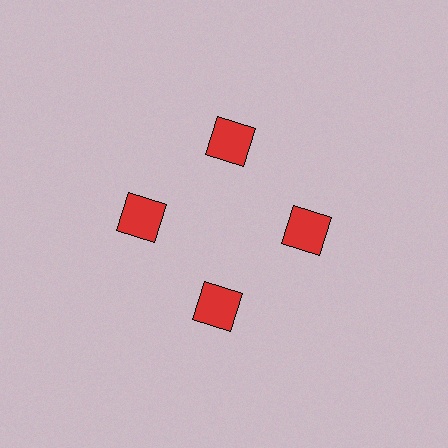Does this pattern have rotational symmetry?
Yes, this pattern has 4-fold rotational symmetry. It looks the same after rotating 90 degrees around the center.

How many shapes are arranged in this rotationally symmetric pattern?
There are 4 shapes, arranged in 4 groups of 1.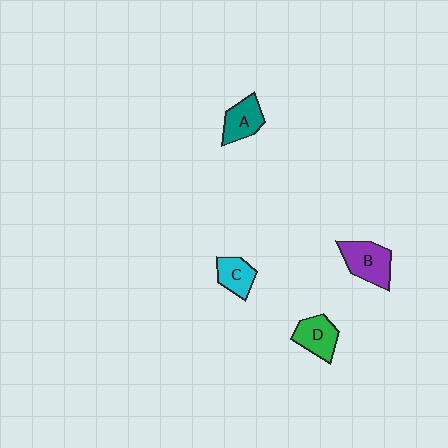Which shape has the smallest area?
Shape C (cyan).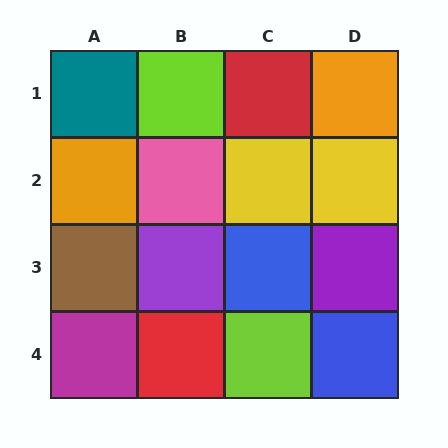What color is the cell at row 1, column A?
Teal.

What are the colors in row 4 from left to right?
Magenta, red, lime, blue.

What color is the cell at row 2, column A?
Orange.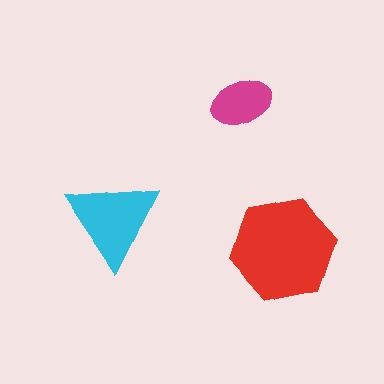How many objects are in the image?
There are 3 objects in the image.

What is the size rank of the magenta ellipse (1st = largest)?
3rd.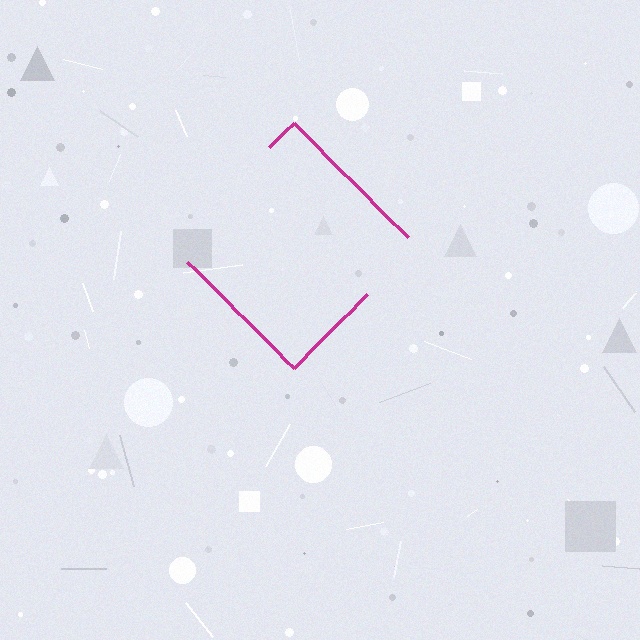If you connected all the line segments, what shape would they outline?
They would outline a diamond.